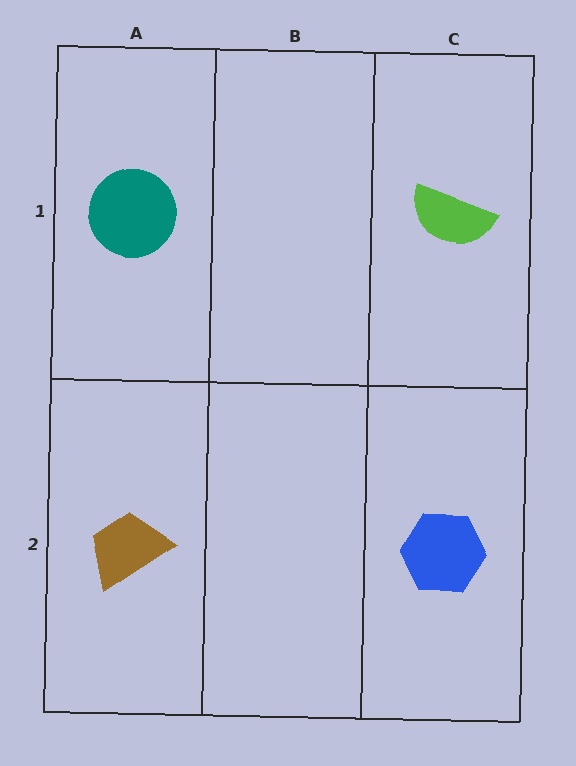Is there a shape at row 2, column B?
No, that cell is empty.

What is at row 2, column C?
A blue hexagon.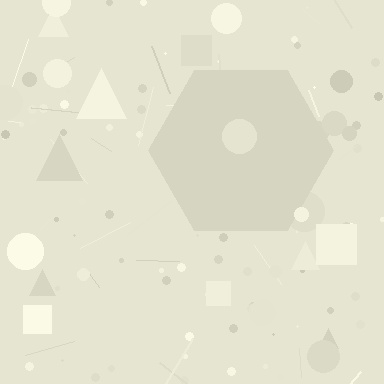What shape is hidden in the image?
A hexagon is hidden in the image.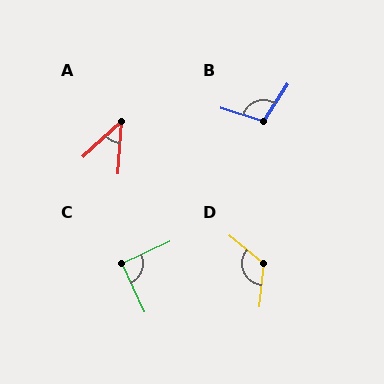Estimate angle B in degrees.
Approximately 106 degrees.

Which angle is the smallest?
A, at approximately 44 degrees.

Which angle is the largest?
D, at approximately 125 degrees.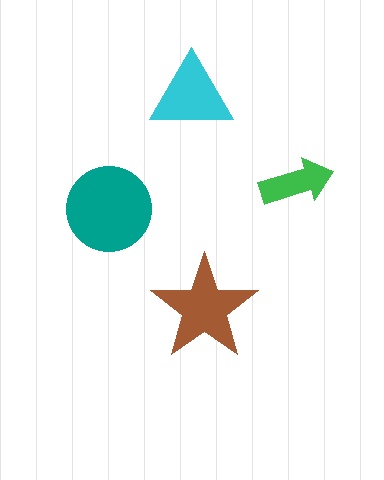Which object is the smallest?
The green arrow.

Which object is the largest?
The teal circle.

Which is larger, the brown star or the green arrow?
The brown star.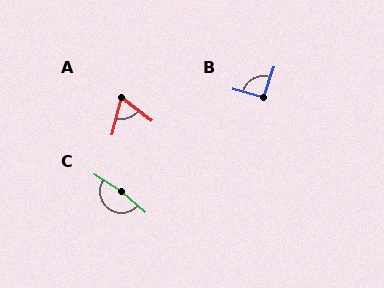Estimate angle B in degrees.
Approximately 94 degrees.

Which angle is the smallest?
A, at approximately 67 degrees.